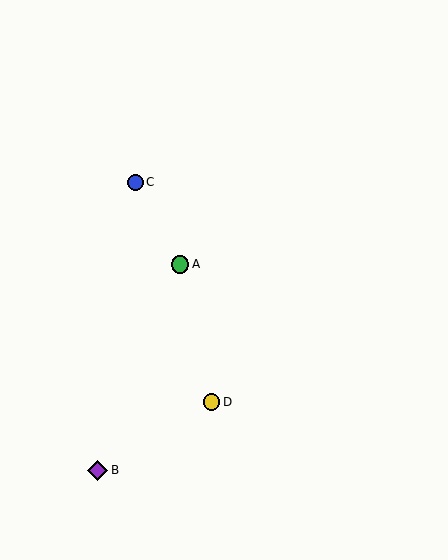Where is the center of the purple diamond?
The center of the purple diamond is at (98, 470).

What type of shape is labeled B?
Shape B is a purple diamond.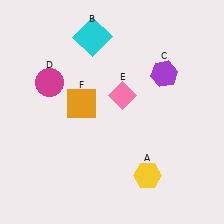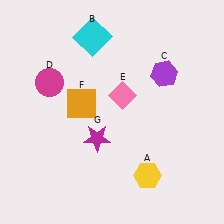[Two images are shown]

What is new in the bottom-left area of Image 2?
A magenta star (G) was added in the bottom-left area of Image 2.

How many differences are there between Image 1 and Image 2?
There is 1 difference between the two images.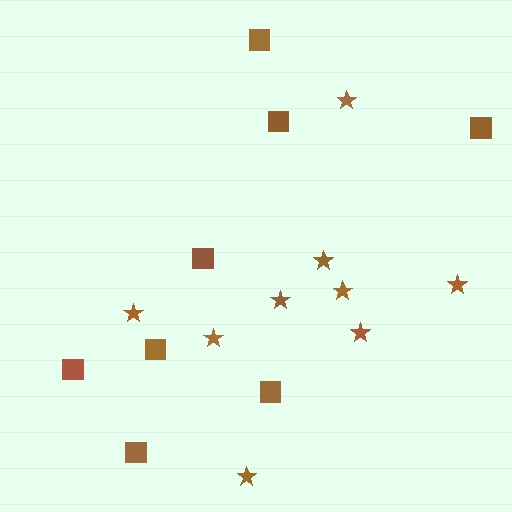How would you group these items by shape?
There are 2 groups: one group of squares (8) and one group of stars (9).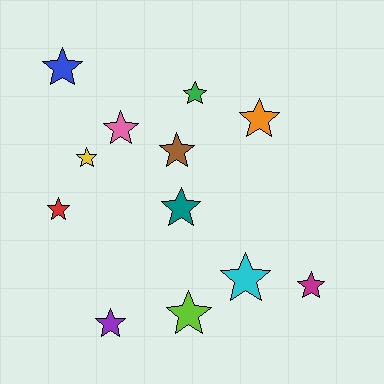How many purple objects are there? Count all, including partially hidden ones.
There is 1 purple object.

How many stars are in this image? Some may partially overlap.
There are 12 stars.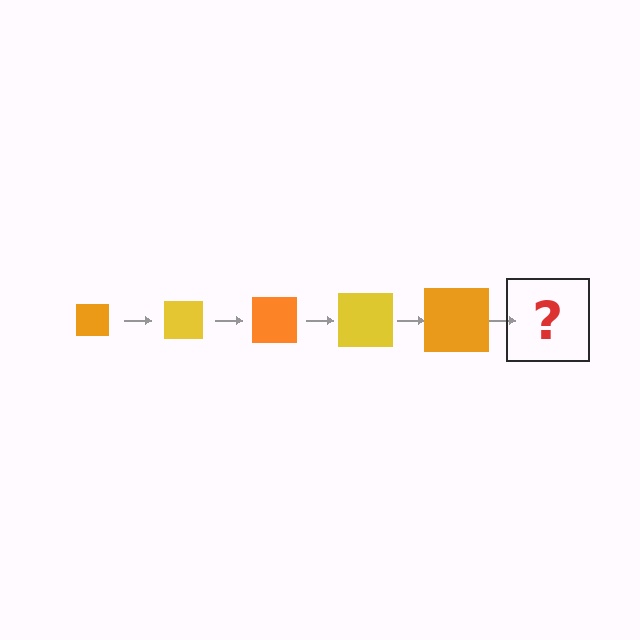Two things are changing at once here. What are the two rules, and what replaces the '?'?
The two rules are that the square grows larger each step and the color cycles through orange and yellow. The '?' should be a yellow square, larger than the previous one.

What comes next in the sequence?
The next element should be a yellow square, larger than the previous one.